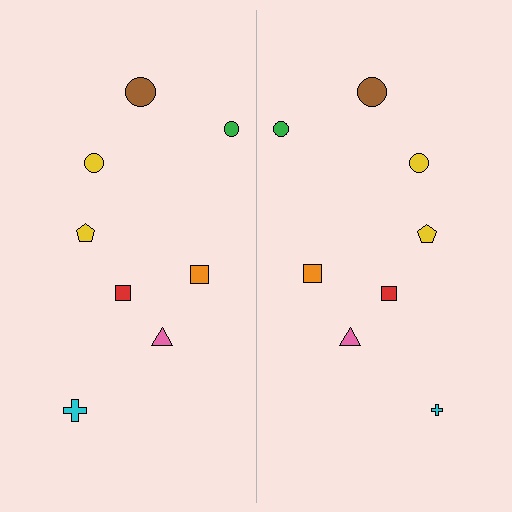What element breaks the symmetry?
The cyan cross on the right side has a different size than its mirror counterpart.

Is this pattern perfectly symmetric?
No, the pattern is not perfectly symmetric. The cyan cross on the right side has a different size than its mirror counterpart.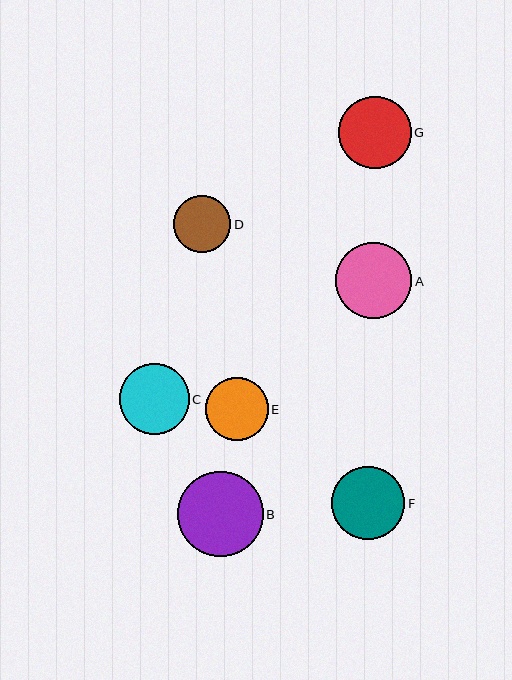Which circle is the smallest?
Circle D is the smallest with a size of approximately 57 pixels.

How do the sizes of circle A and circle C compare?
Circle A and circle C are approximately the same size.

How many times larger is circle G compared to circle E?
Circle G is approximately 1.2 times the size of circle E.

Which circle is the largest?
Circle B is the largest with a size of approximately 85 pixels.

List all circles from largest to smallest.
From largest to smallest: B, A, F, G, C, E, D.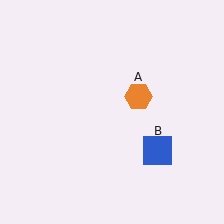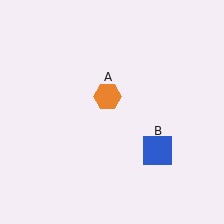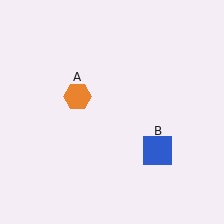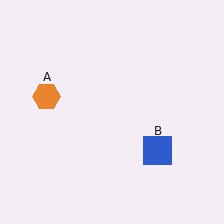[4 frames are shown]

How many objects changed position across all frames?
1 object changed position: orange hexagon (object A).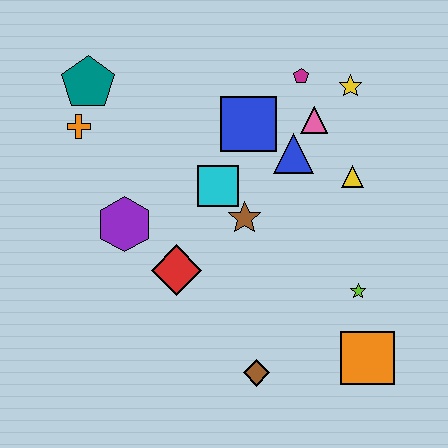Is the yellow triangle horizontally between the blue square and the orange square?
Yes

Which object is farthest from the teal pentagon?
The orange square is farthest from the teal pentagon.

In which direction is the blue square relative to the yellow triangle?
The blue square is to the left of the yellow triangle.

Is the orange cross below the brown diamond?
No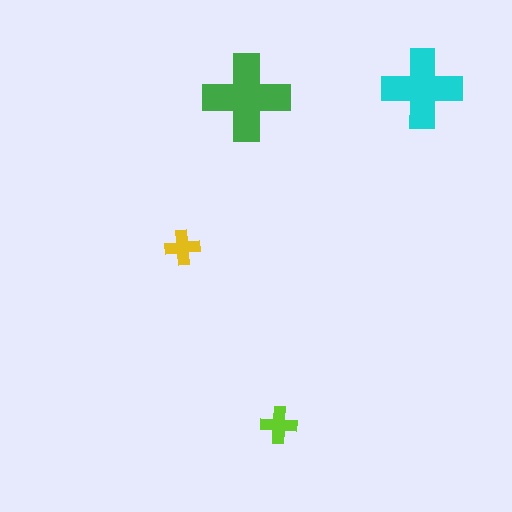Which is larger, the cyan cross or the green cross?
The green one.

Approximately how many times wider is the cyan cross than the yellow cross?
About 2.5 times wider.